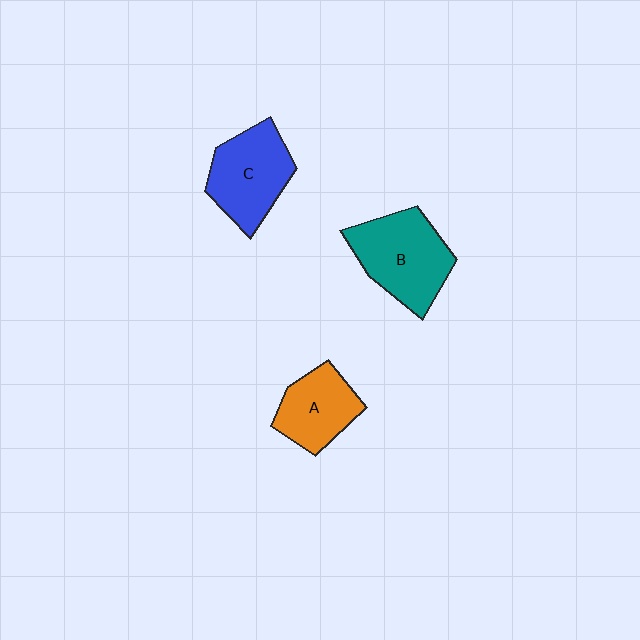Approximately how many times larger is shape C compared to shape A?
Approximately 1.3 times.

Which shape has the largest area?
Shape B (teal).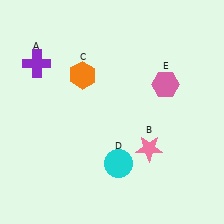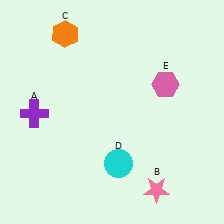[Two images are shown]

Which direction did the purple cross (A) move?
The purple cross (A) moved down.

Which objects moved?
The objects that moved are: the purple cross (A), the pink star (B), the orange hexagon (C).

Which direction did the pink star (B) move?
The pink star (B) moved down.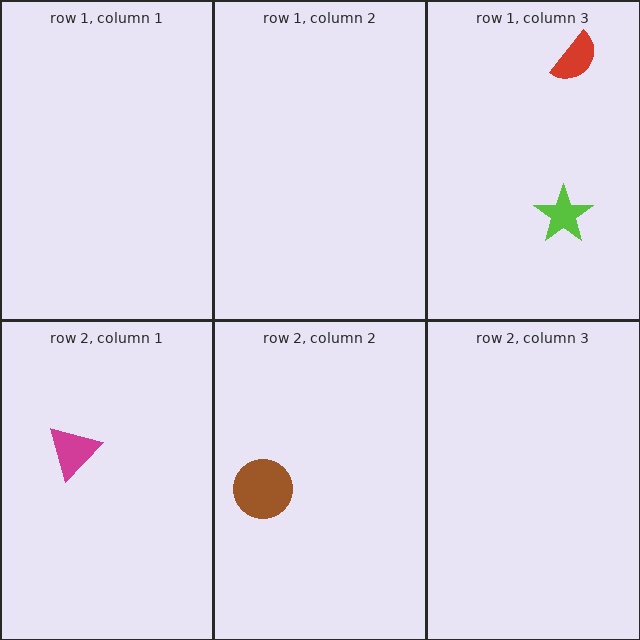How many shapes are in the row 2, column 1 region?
1.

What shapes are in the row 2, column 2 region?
The brown circle.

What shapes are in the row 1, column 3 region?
The red semicircle, the lime star.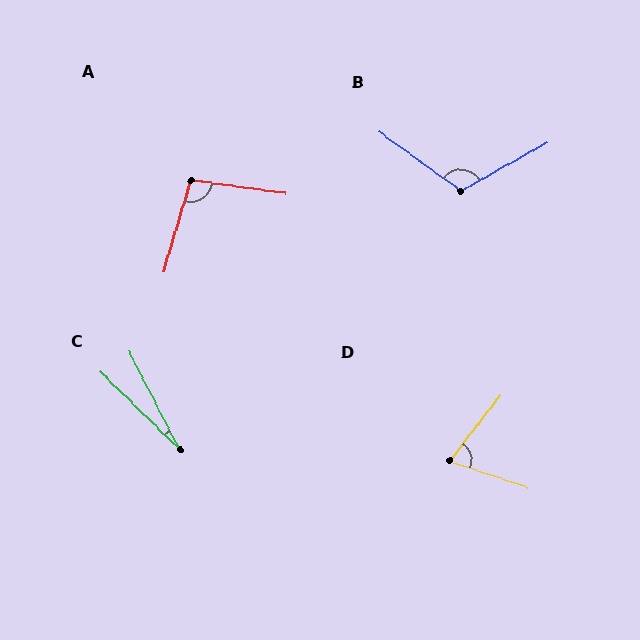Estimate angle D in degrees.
Approximately 71 degrees.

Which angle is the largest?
B, at approximately 115 degrees.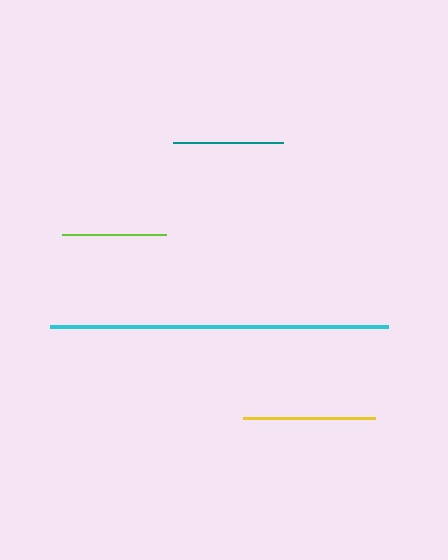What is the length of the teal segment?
The teal segment is approximately 110 pixels long.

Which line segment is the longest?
The cyan line is the longest at approximately 339 pixels.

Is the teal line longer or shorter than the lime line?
The teal line is longer than the lime line.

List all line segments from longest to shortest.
From longest to shortest: cyan, yellow, teal, lime.